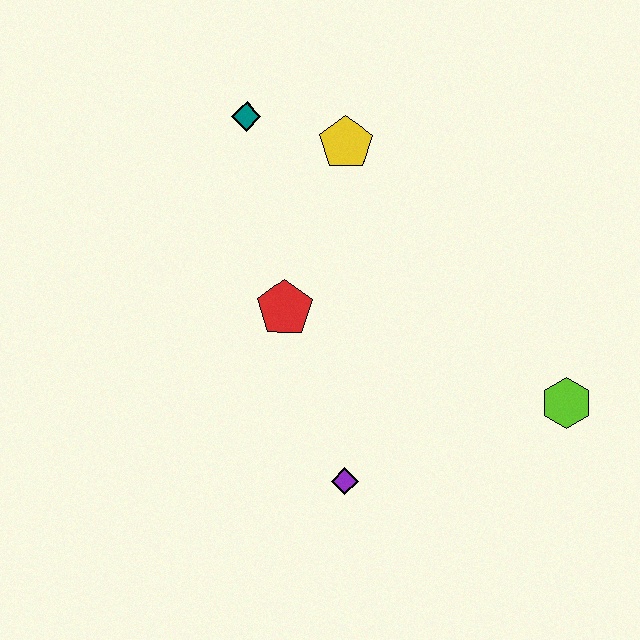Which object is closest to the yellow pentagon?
The teal diamond is closest to the yellow pentagon.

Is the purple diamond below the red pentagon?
Yes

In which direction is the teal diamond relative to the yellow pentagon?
The teal diamond is to the left of the yellow pentagon.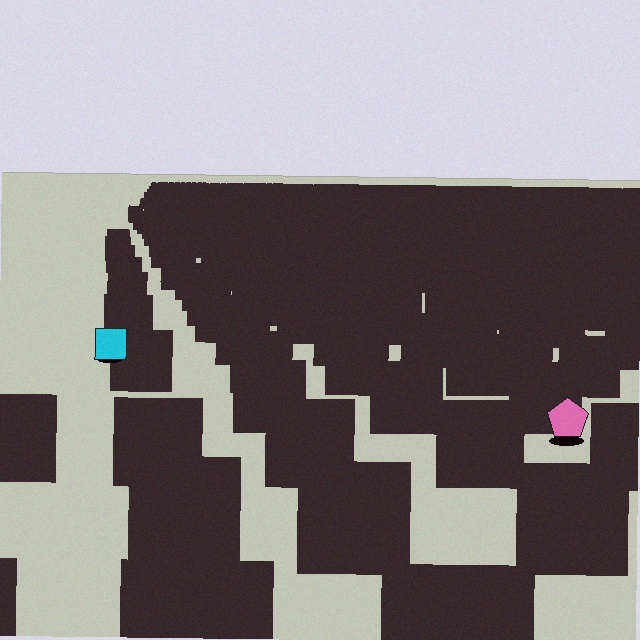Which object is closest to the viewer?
The pink pentagon is closest. The texture marks near it are larger and more spread out.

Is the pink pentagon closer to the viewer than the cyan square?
Yes. The pink pentagon is closer — you can tell from the texture gradient: the ground texture is coarser near it.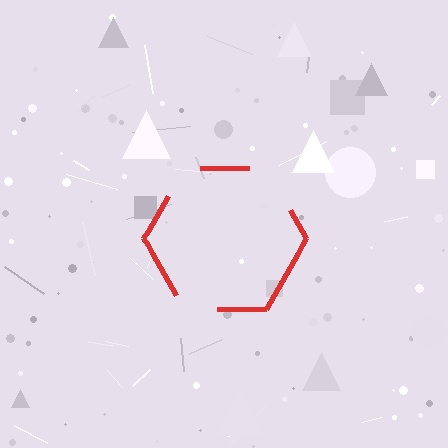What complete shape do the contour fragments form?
The contour fragments form a hexagon.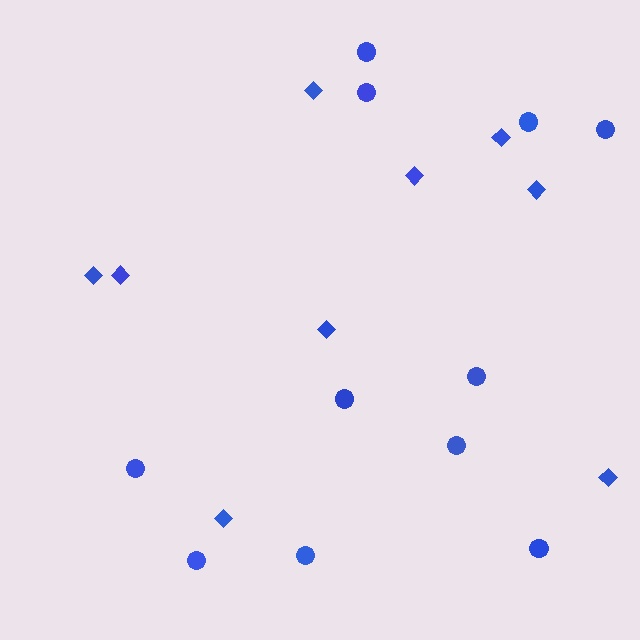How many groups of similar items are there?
There are 2 groups: one group of circles (11) and one group of diamonds (9).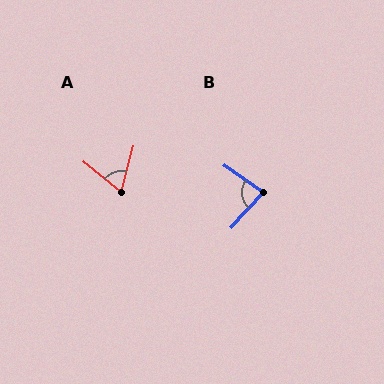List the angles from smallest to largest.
A (65°), B (82°).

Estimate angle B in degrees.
Approximately 82 degrees.